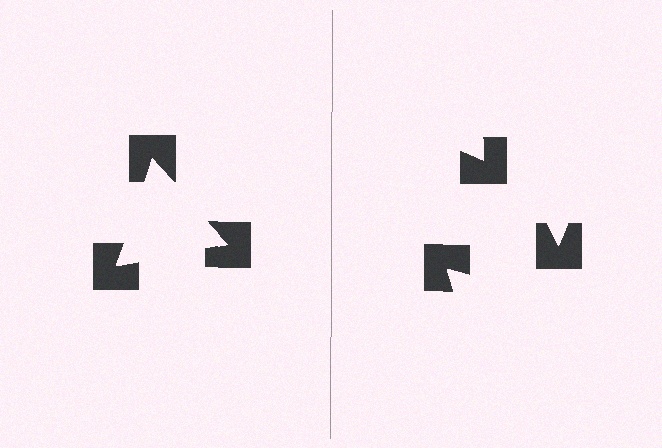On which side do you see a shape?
An illusory triangle appears on the left side. On the right side the wedge cuts are rotated, so no coherent shape forms.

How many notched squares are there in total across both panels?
6 — 3 on each side.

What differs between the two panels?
The notched squares are positioned identically on both sides; only the wedge orientations differ. On the left they align to a triangle; on the right they are misaligned.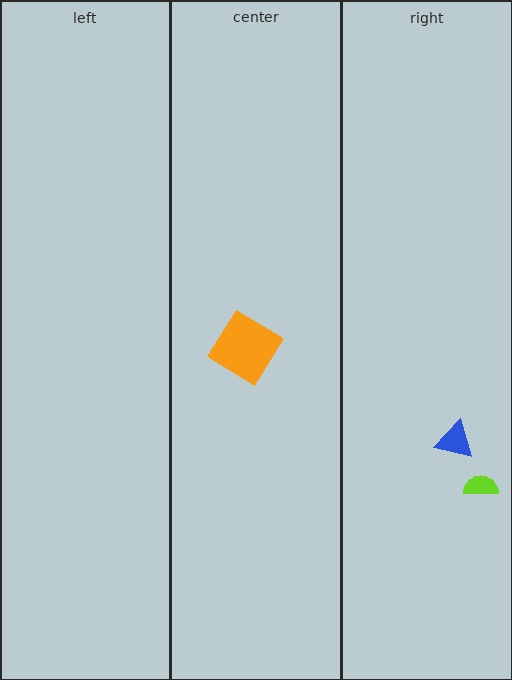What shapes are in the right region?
The lime semicircle, the blue triangle.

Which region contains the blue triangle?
The right region.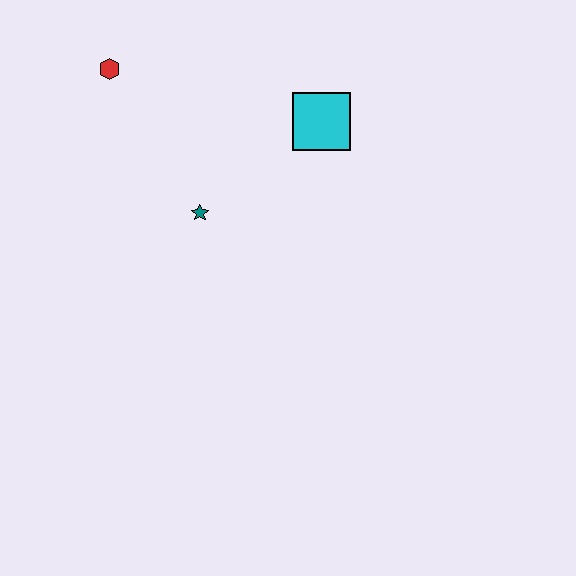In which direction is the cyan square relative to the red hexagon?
The cyan square is to the right of the red hexagon.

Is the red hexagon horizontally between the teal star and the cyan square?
No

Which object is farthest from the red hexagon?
The cyan square is farthest from the red hexagon.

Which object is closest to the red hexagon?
The teal star is closest to the red hexagon.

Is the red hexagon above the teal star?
Yes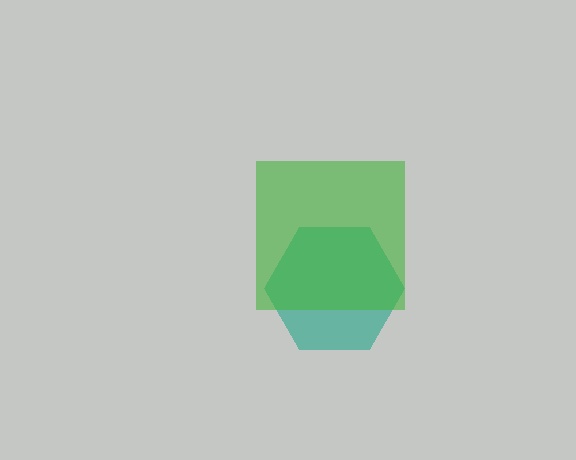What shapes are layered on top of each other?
The layered shapes are: a teal hexagon, a green square.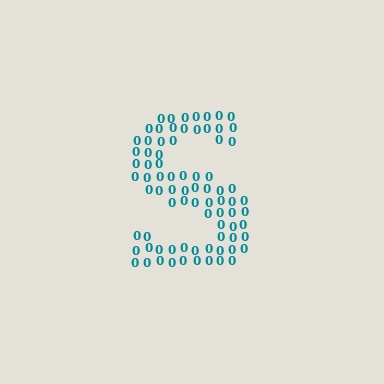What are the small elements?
The small elements are digit 0's.